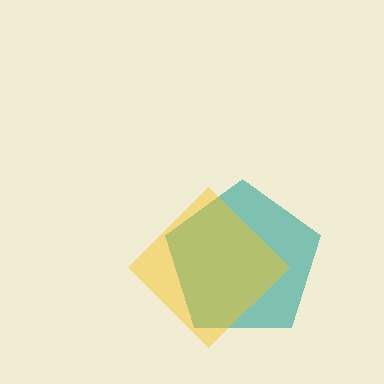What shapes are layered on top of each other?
The layered shapes are: a teal pentagon, a yellow diamond.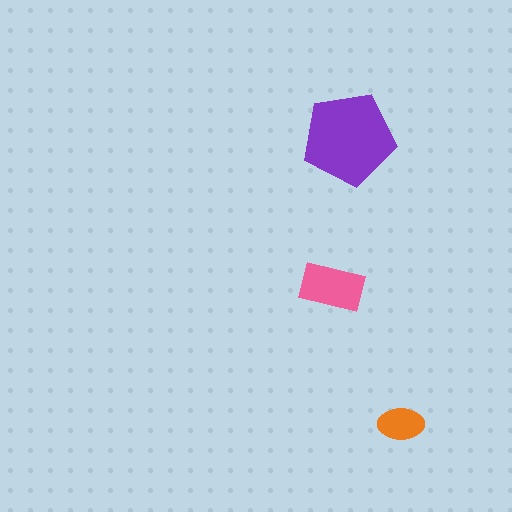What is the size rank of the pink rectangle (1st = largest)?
2nd.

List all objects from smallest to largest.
The orange ellipse, the pink rectangle, the purple pentagon.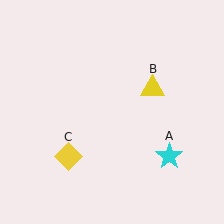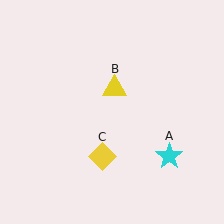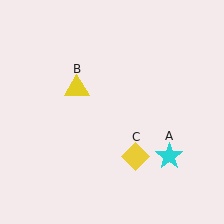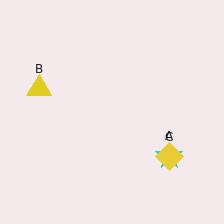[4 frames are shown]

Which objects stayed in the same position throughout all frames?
Cyan star (object A) remained stationary.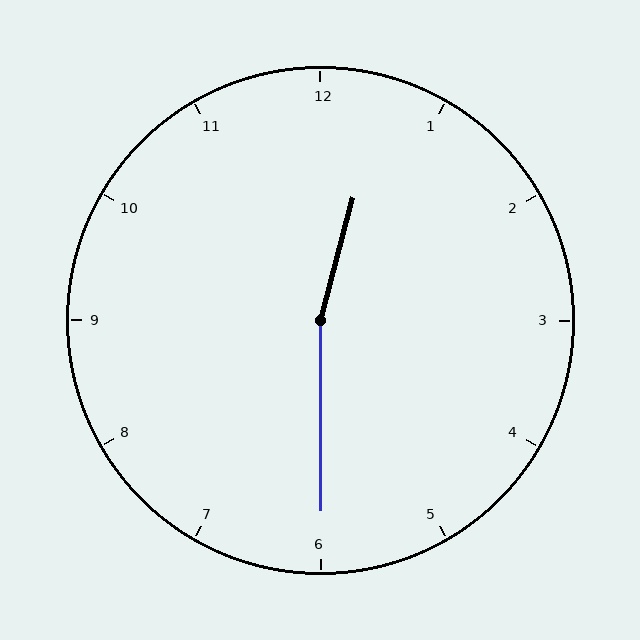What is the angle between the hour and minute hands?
Approximately 165 degrees.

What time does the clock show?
12:30.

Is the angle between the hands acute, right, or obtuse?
It is obtuse.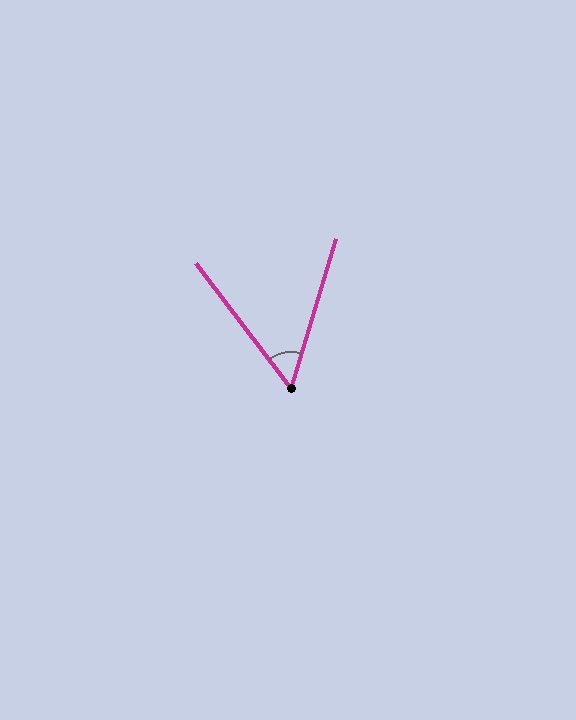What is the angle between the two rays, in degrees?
Approximately 54 degrees.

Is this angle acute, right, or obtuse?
It is acute.